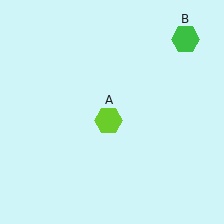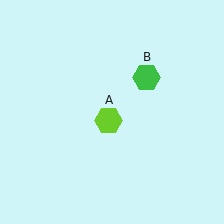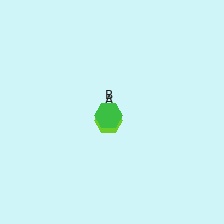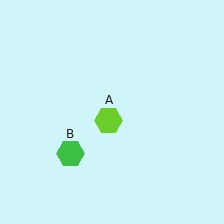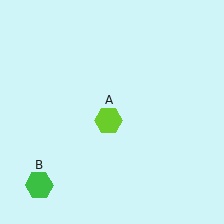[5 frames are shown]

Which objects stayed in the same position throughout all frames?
Lime hexagon (object A) remained stationary.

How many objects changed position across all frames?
1 object changed position: green hexagon (object B).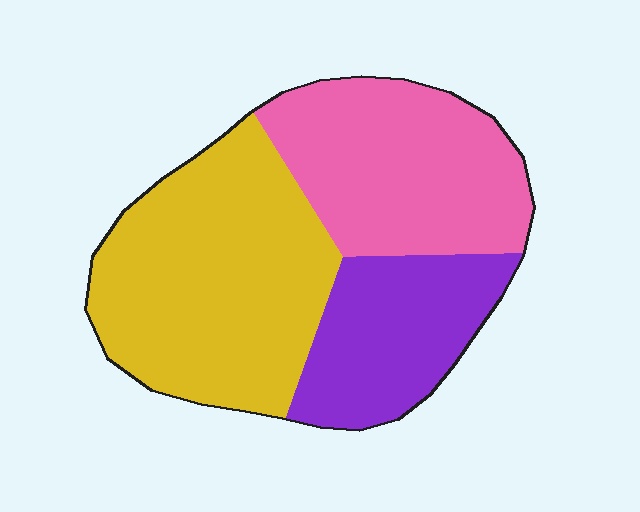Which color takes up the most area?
Yellow, at roughly 45%.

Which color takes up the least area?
Purple, at roughly 25%.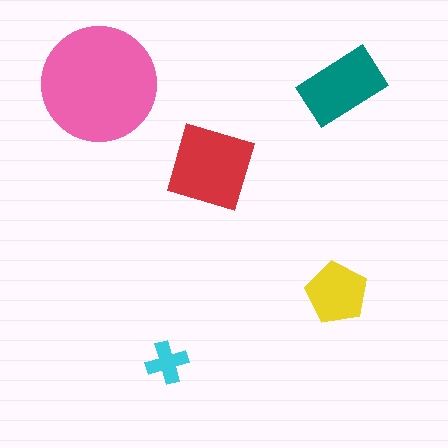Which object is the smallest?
The cyan cross.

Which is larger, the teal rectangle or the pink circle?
The pink circle.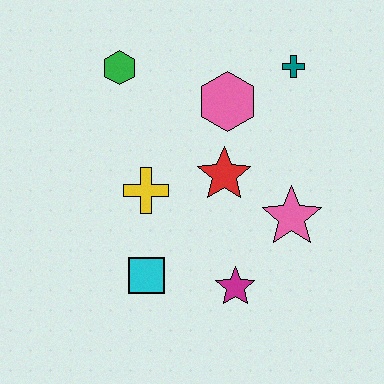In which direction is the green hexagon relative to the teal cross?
The green hexagon is to the left of the teal cross.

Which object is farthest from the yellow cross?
The teal cross is farthest from the yellow cross.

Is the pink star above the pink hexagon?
No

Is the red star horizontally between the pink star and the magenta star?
No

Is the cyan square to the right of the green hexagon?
Yes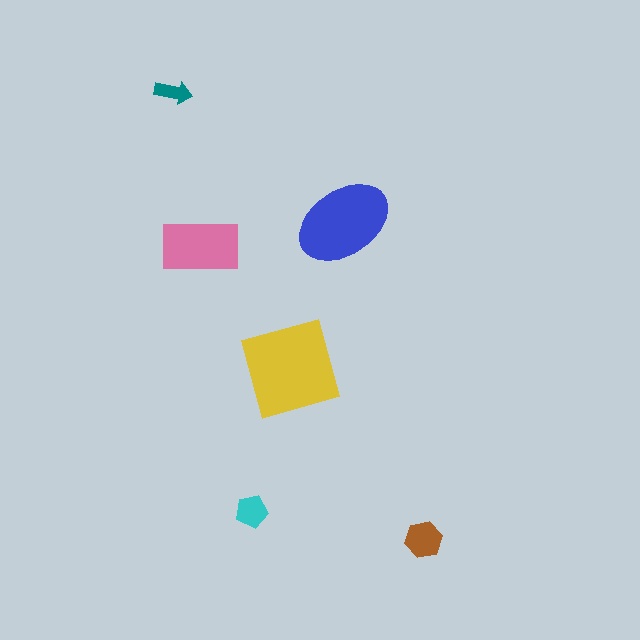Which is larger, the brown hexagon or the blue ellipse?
The blue ellipse.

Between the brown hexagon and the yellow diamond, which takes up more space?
The yellow diamond.